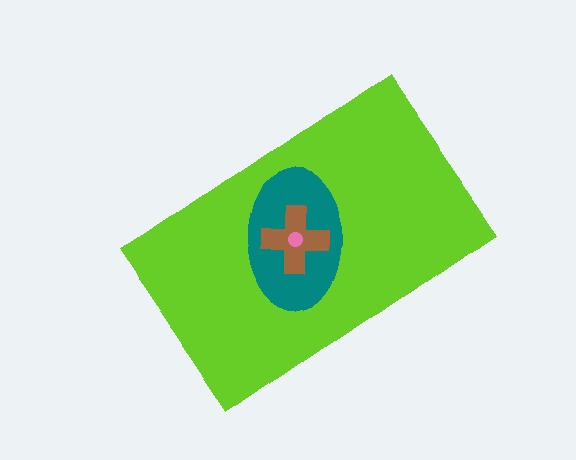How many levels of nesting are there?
4.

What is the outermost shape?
The lime rectangle.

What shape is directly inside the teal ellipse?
The brown cross.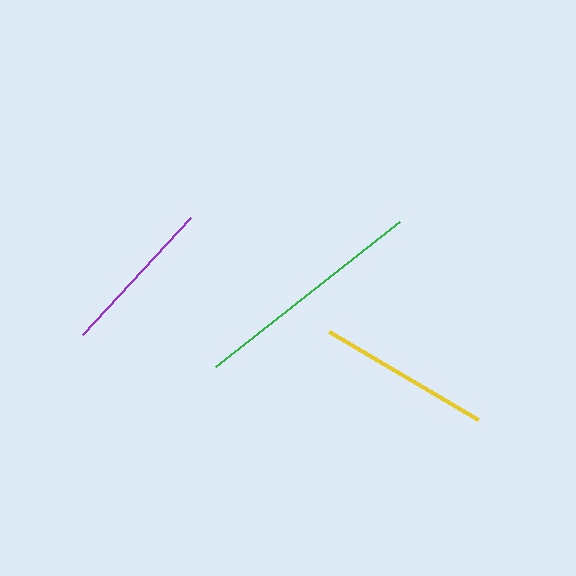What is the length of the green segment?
The green segment is approximately 235 pixels long.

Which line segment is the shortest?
The purple line is the shortest at approximately 159 pixels.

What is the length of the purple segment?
The purple segment is approximately 159 pixels long.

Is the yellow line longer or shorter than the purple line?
The yellow line is longer than the purple line.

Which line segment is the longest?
The green line is the longest at approximately 235 pixels.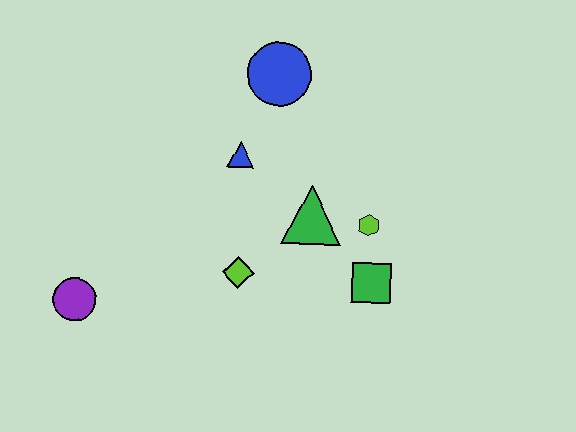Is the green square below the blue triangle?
Yes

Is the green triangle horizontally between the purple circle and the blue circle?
No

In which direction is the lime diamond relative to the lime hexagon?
The lime diamond is to the left of the lime hexagon.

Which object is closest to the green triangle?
The lime hexagon is closest to the green triangle.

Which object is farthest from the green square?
The purple circle is farthest from the green square.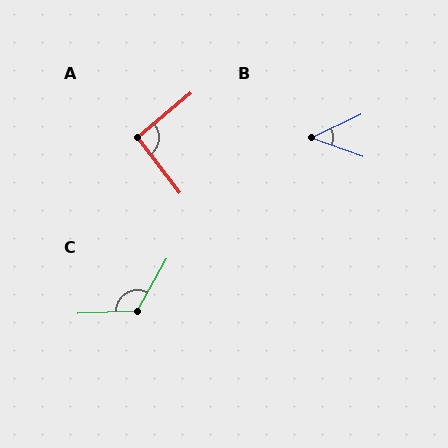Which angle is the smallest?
B, at approximately 45 degrees.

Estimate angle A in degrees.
Approximately 93 degrees.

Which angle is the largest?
C, at approximately 122 degrees.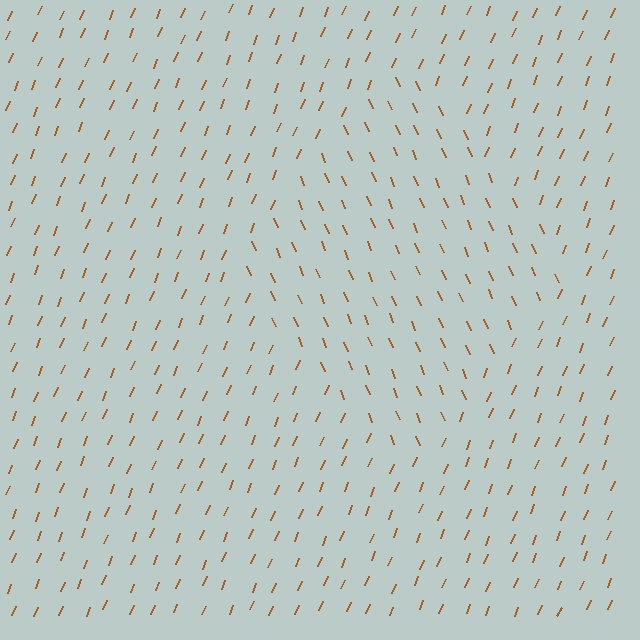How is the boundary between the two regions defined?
The boundary is defined purely by a change in line orientation (approximately 45 degrees difference). All lines are the same color and thickness.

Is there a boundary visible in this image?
Yes, there is a texture boundary formed by a change in line orientation.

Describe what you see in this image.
The image is filled with small brown line segments. A diamond region in the image has lines oriented differently from the surrounding lines, creating a visible texture boundary.